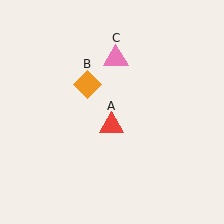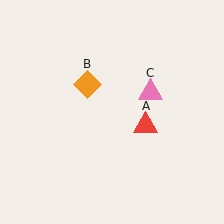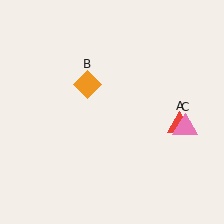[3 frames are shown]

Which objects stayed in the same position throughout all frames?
Orange diamond (object B) remained stationary.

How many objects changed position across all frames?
2 objects changed position: red triangle (object A), pink triangle (object C).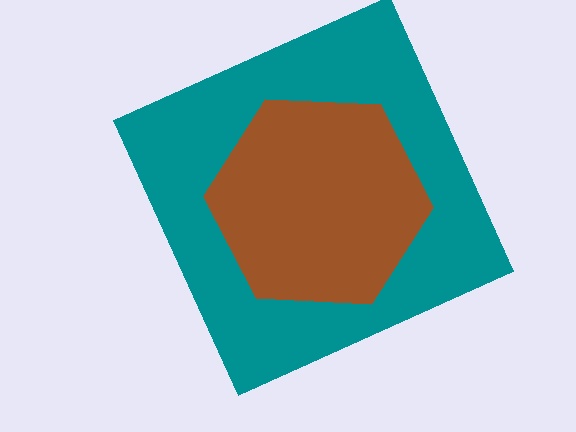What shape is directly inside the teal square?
The brown hexagon.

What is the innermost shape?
The brown hexagon.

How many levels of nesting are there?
2.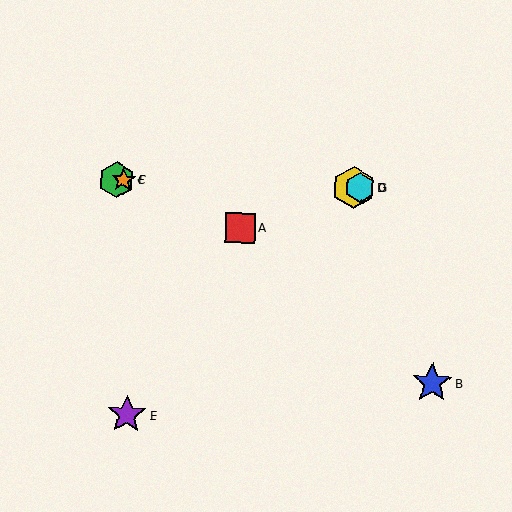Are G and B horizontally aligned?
No, G is at y≈188 and B is at y≈383.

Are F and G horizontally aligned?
Yes, both are at y≈180.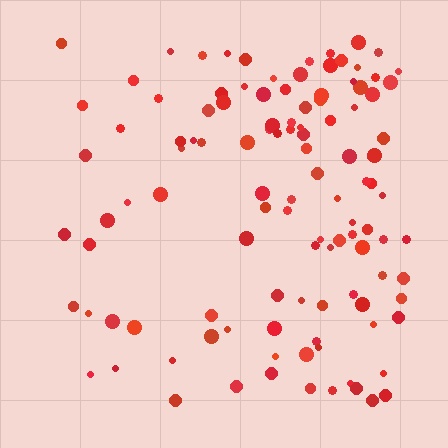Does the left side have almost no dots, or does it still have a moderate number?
Still a moderate number, just noticeably fewer than the right.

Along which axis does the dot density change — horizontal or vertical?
Horizontal.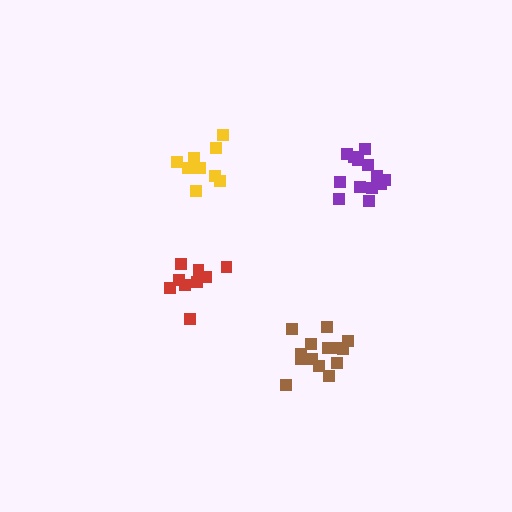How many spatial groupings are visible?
There are 4 spatial groupings.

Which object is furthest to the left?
The yellow cluster is leftmost.